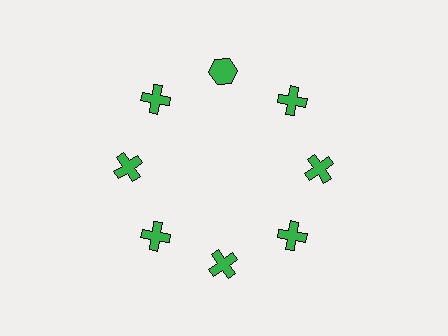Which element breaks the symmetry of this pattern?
The green hexagon at roughly the 12 o'clock position breaks the symmetry. All other shapes are green crosses.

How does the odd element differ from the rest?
It has a different shape: hexagon instead of cross.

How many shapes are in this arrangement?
There are 8 shapes arranged in a ring pattern.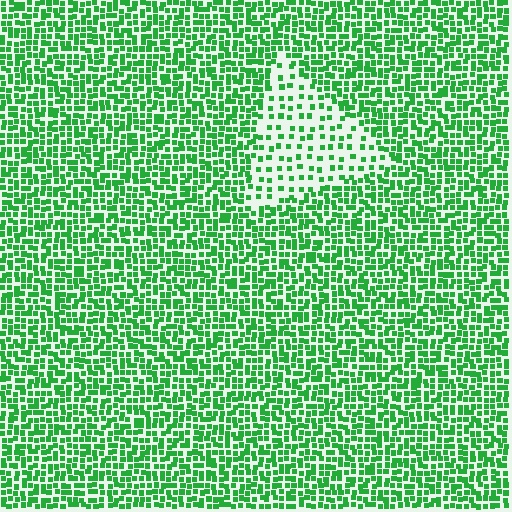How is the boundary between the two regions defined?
The boundary is defined by a change in element density (approximately 2.4x ratio). All elements are the same color, size, and shape.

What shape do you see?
I see a triangle.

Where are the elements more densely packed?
The elements are more densely packed outside the triangle boundary.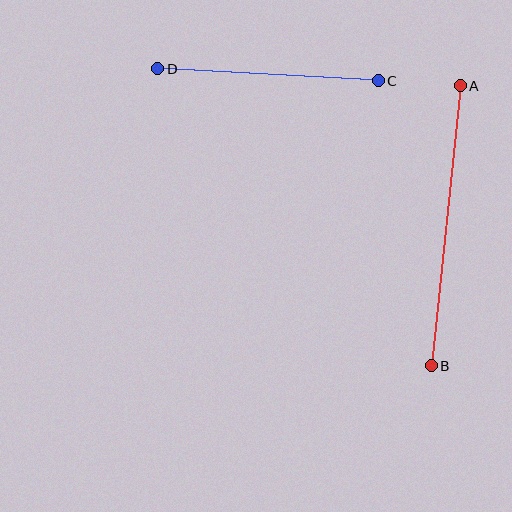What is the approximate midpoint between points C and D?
The midpoint is at approximately (268, 75) pixels.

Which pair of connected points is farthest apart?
Points A and B are farthest apart.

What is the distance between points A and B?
The distance is approximately 281 pixels.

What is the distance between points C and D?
The distance is approximately 221 pixels.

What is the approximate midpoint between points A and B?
The midpoint is at approximately (446, 226) pixels.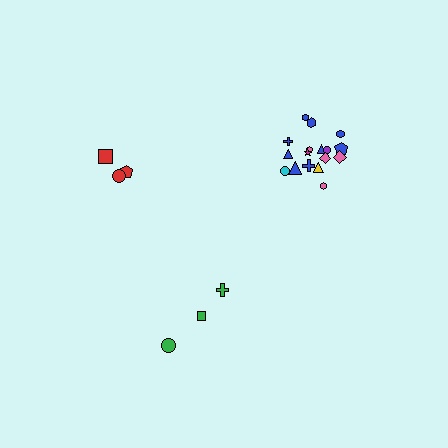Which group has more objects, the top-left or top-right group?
The top-right group.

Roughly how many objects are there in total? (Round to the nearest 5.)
Roughly 25 objects in total.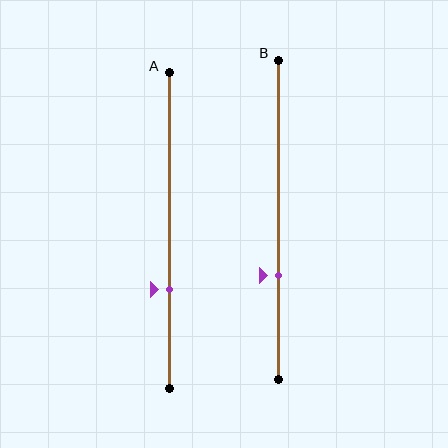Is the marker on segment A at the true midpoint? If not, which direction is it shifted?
No, the marker on segment A is shifted downward by about 19% of the segment length.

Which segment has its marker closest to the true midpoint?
Segment B has its marker closest to the true midpoint.